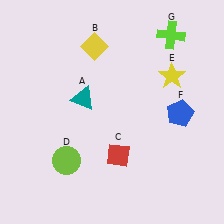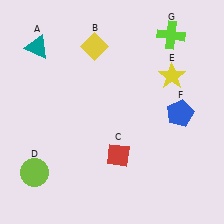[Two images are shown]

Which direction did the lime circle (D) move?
The lime circle (D) moved left.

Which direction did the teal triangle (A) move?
The teal triangle (A) moved up.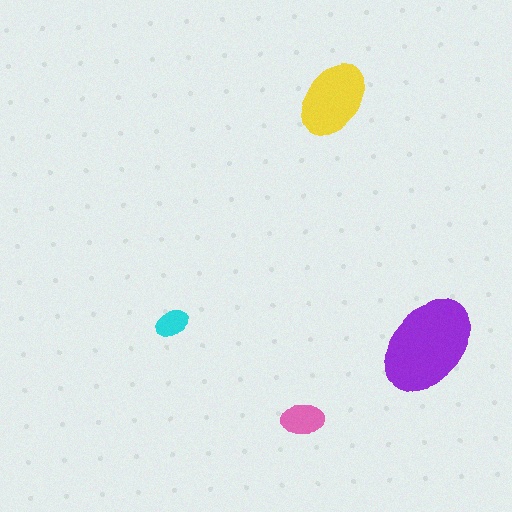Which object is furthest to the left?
The cyan ellipse is leftmost.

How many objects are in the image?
There are 4 objects in the image.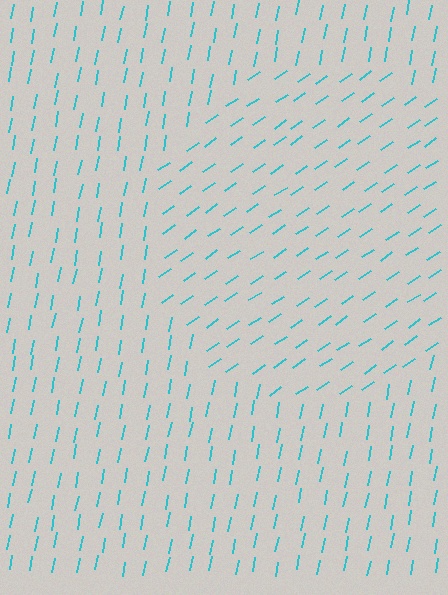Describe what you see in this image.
The image is filled with small cyan line segments. A circle region in the image has lines oriented differently from the surrounding lines, creating a visible texture boundary.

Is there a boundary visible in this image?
Yes, there is a texture boundary formed by a change in line orientation.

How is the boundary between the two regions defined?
The boundary is defined purely by a change in line orientation (approximately 45 degrees difference). All lines are the same color and thickness.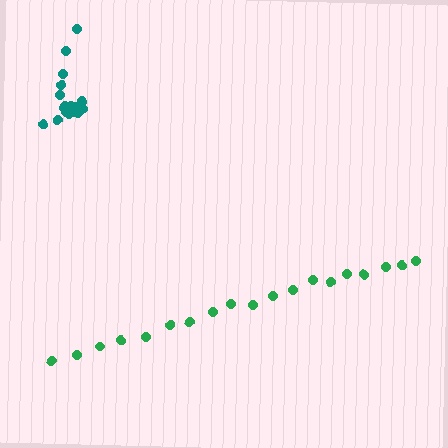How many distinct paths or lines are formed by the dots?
There are 2 distinct paths.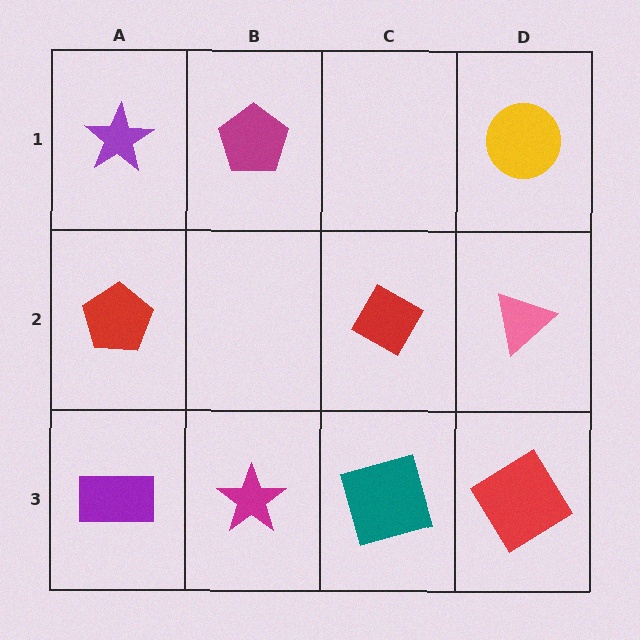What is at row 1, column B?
A magenta pentagon.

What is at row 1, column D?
A yellow circle.